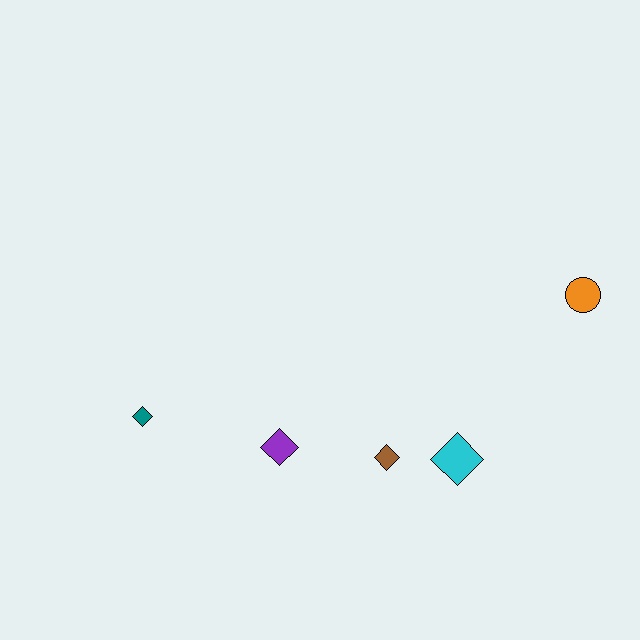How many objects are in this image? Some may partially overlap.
There are 5 objects.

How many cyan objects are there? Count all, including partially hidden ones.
There is 1 cyan object.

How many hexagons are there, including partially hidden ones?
There are no hexagons.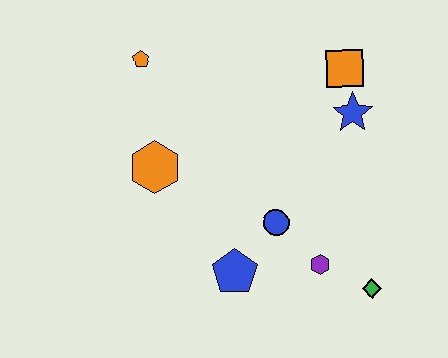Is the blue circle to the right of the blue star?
No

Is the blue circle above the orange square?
No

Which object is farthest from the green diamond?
The orange pentagon is farthest from the green diamond.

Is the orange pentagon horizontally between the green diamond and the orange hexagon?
No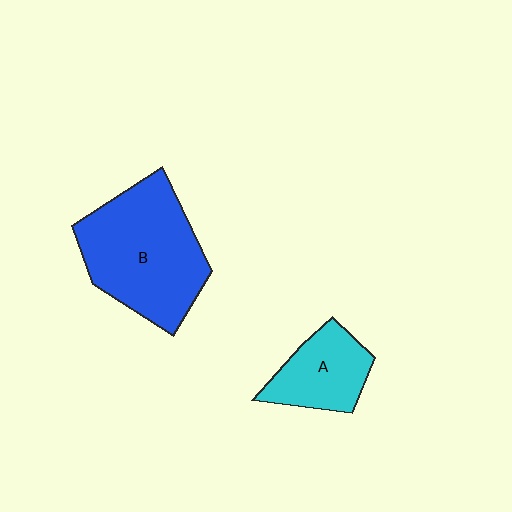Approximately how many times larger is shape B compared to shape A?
Approximately 2.1 times.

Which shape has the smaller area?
Shape A (cyan).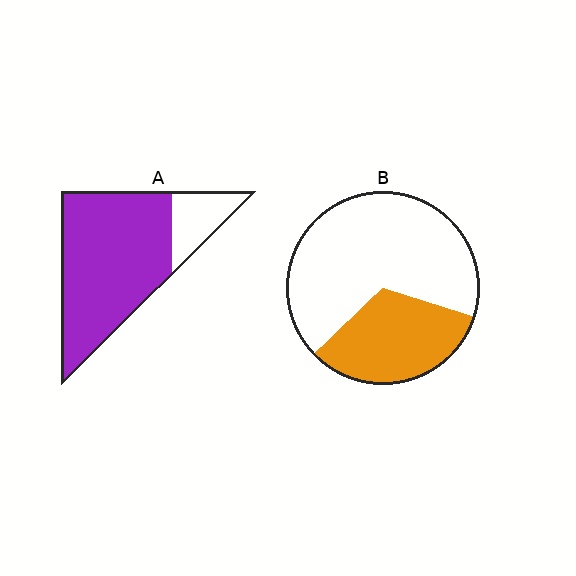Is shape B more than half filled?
No.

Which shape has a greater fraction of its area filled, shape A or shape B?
Shape A.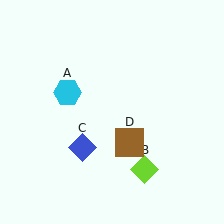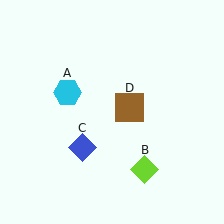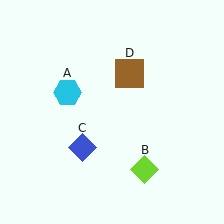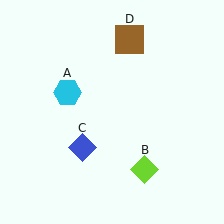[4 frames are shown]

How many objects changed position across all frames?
1 object changed position: brown square (object D).